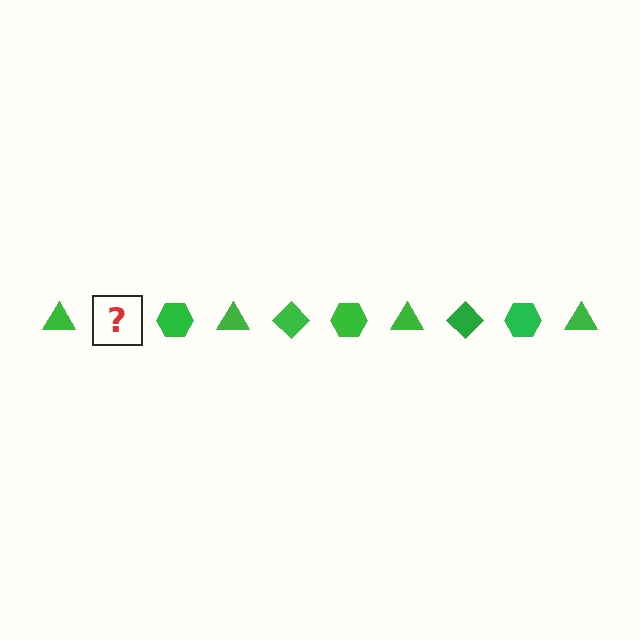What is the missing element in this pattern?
The missing element is a green diamond.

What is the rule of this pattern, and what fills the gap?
The rule is that the pattern cycles through triangle, diamond, hexagon shapes in green. The gap should be filled with a green diamond.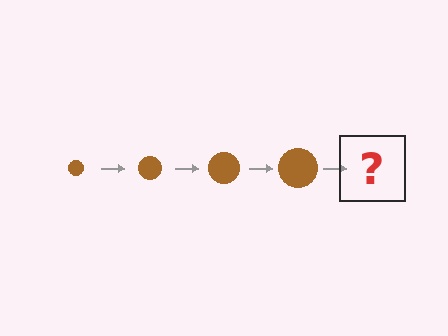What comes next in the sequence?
The next element should be a brown circle, larger than the previous one.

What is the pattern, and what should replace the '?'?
The pattern is that the circle gets progressively larger each step. The '?' should be a brown circle, larger than the previous one.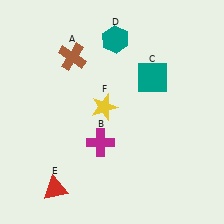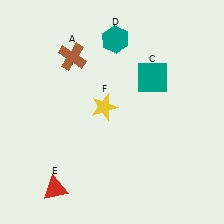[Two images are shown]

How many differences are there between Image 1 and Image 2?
There is 1 difference between the two images.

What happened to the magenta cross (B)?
The magenta cross (B) was removed in Image 2. It was in the bottom-left area of Image 1.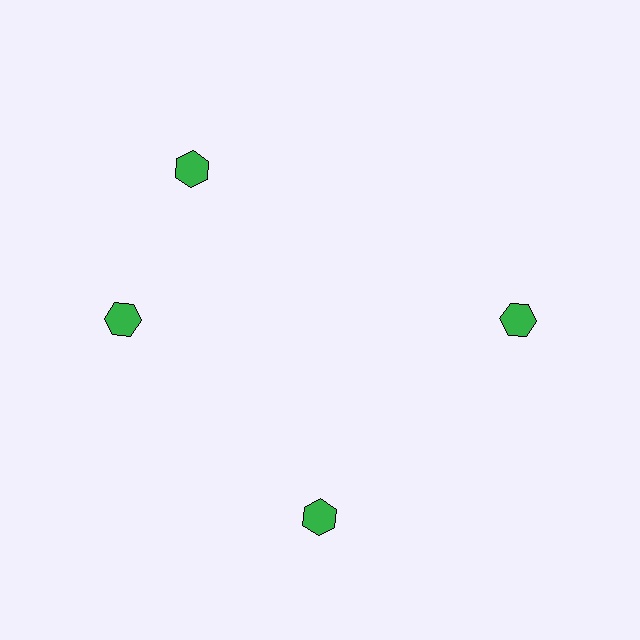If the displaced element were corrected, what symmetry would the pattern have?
It would have 4-fold rotational symmetry — the pattern would map onto itself every 90 degrees.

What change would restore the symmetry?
The symmetry would be restored by rotating it back into even spacing with its neighbors so that all 4 hexagons sit at equal angles and equal distance from the center.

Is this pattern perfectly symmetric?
No. The 4 green hexagons are arranged in a ring, but one element near the 12 o'clock position is rotated out of alignment along the ring, breaking the 4-fold rotational symmetry.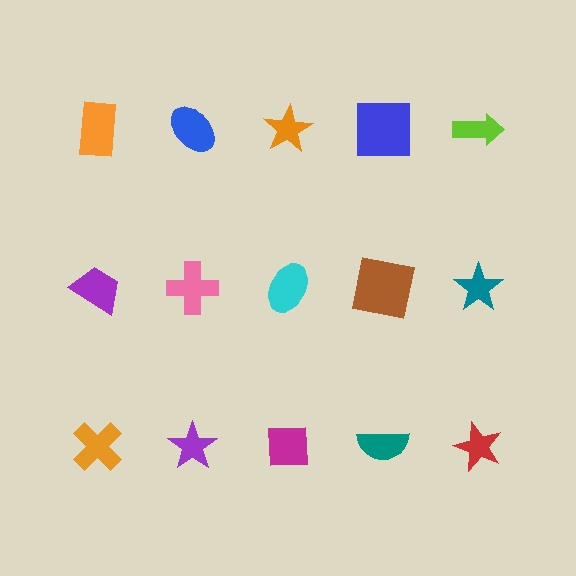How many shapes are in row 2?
5 shapes.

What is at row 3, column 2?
A purple star.